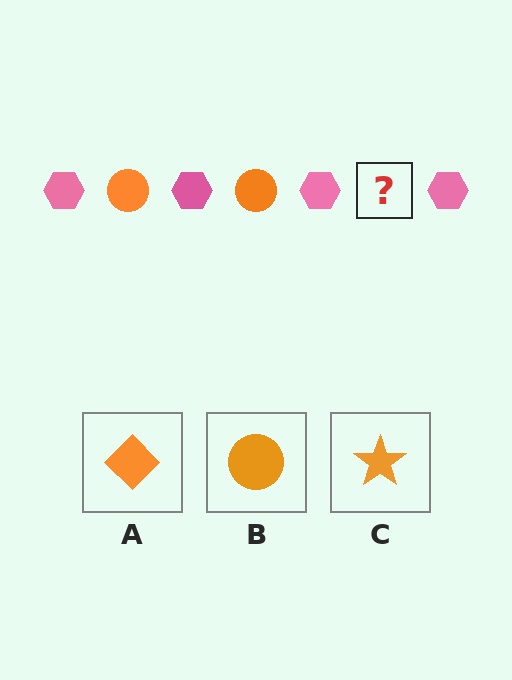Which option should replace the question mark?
Option B.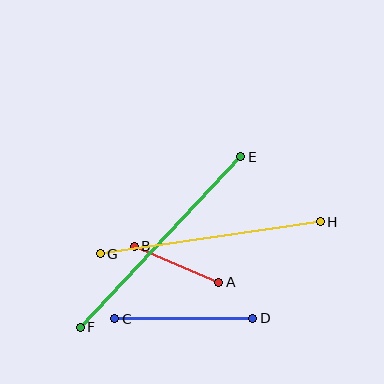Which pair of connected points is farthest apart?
Points E and F are farthest apart.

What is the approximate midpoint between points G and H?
The midpoint is at approximately (210, 238) pixels.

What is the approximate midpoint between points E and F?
The midpoint is at approximately (160, 242) pixels.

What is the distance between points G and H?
The distance is approximately 222 pixels.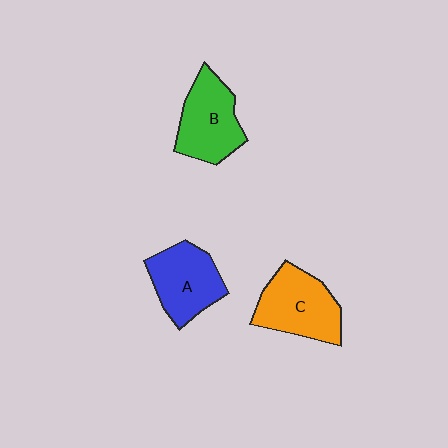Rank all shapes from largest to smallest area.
From largest to smallest: C (orange), B (green), A (blue).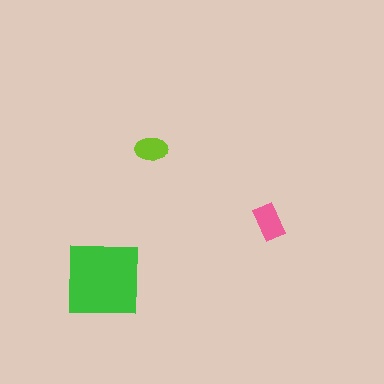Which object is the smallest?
The lime ellipse.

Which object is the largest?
The green square.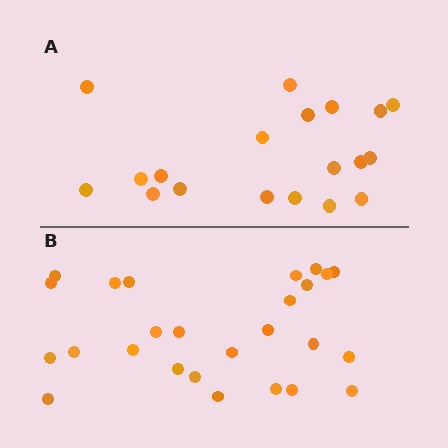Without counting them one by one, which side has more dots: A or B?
Region B (the bottom region) has more dots.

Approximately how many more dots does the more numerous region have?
Region B has roughly 8 or so more dots than region A.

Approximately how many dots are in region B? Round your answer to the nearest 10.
About 30 dots. (The exact count is 26, which rounds to 30.)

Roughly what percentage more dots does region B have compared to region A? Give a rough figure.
About 35% more.